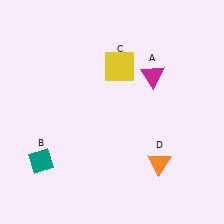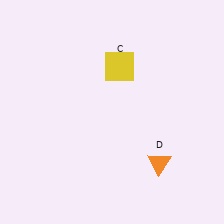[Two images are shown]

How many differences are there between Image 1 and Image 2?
There are 2 differences between the two images.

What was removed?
The teal diamond (B), the magenta triangle (A) were removed in Image 2.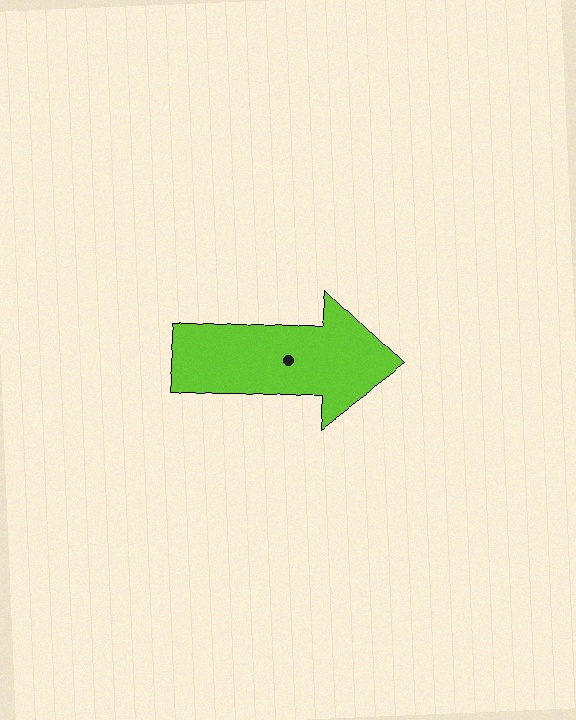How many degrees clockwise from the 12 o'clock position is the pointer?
Approximately 93 degrees.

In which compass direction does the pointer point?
East.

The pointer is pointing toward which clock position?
Roughly 3 o'clock.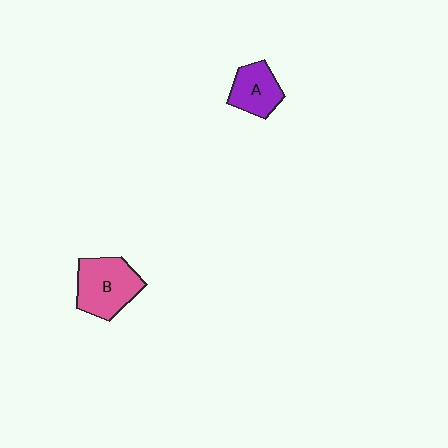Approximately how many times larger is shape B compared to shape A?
Approximately 1.5 times.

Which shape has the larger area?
Shape B (pink).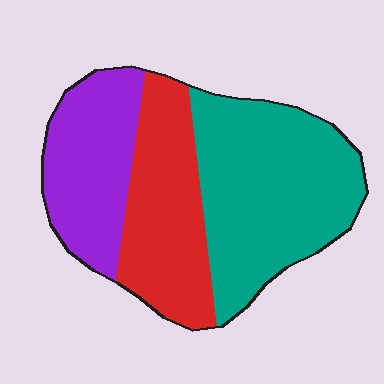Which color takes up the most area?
Teal, at roughly 45%.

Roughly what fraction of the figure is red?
Red covers 29% of the figure.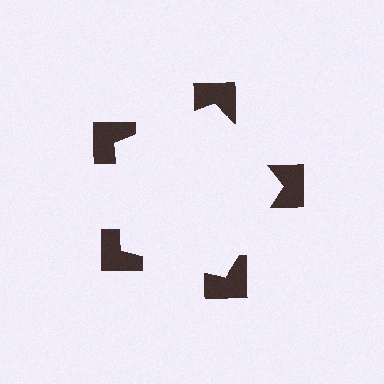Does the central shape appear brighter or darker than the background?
It typically appears slightly brighter than the background, even though no actual brightness change is drawn.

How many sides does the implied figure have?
5 sides.